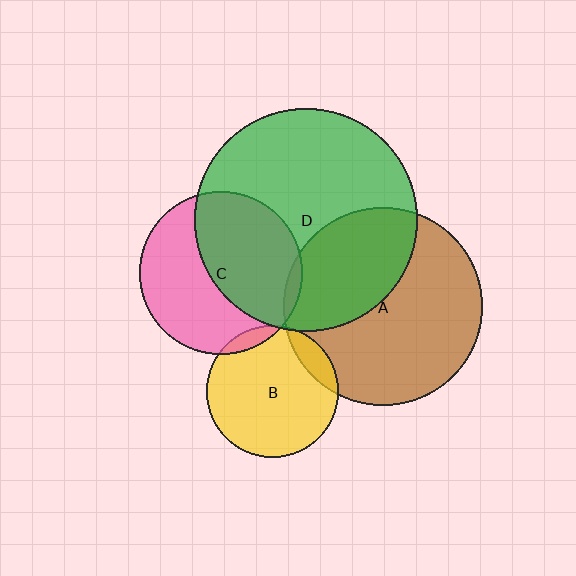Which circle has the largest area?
Circle D (green).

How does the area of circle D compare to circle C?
Approximately 1.9 times.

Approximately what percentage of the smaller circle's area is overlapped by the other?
Approximately 5%.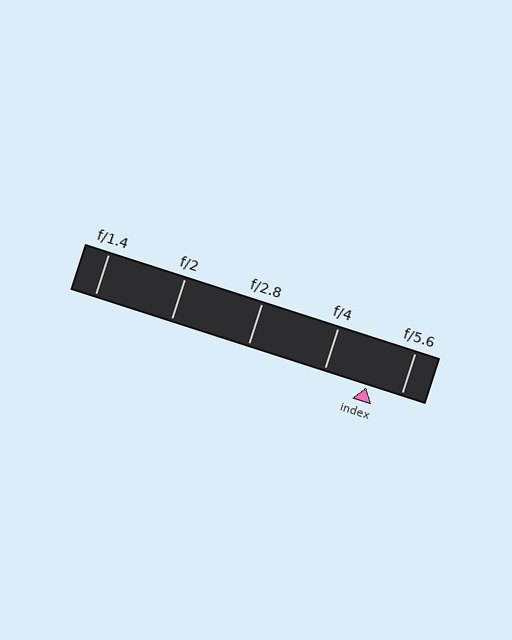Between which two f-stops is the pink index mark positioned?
The index mark is between f/4 and f/5.6.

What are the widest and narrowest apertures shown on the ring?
The widest aperture shown is f/1.4 and the narrowest is f/5.6.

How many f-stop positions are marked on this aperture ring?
There are 5 f-stop positions marked.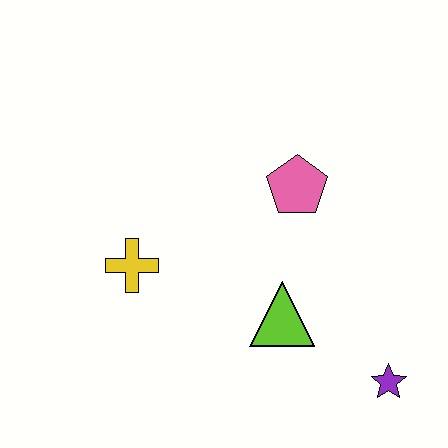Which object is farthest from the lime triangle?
The yellow cross is farthest from the lime triangle.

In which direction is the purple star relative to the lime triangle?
The purple star is to the right of the lime triangle.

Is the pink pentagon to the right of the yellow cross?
Yes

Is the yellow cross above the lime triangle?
Yes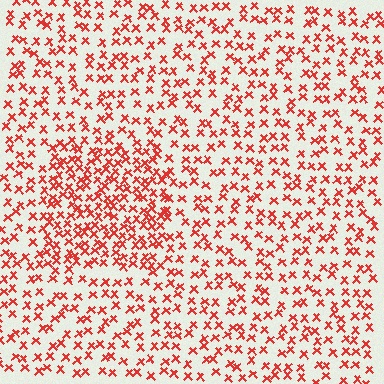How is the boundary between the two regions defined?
The boundary is defined by a change in element density (approximately 1.8x ratio). All elements are the same color, size, and shape.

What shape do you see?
I see a rectangle.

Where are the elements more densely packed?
The elements are more densely packed inside the rectangle boundary.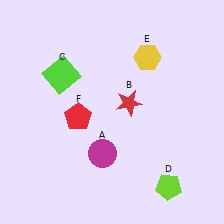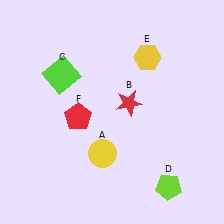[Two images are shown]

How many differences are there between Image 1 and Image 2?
There is 1 difference between the two images.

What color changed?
The circle (A) changed from magenta in Image 1 to yellow in Image 2.